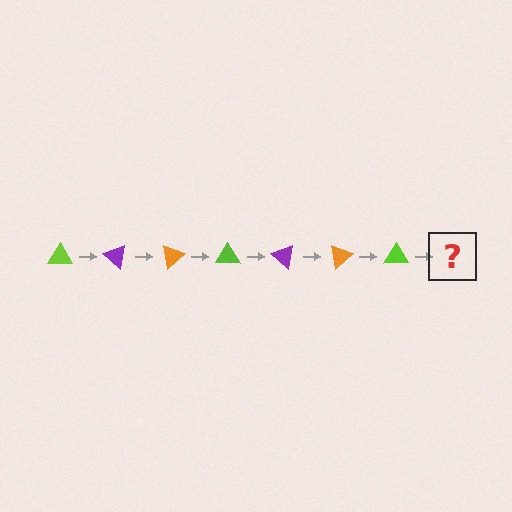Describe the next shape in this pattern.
It should be a purple triangle, rotated 280 degrees from the start.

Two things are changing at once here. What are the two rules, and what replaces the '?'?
The two rules are that it rotates 40 degrees each step and the color cycles through lime, purple, and orange. The '?' should be a purple triangle, rotated 280 degrees from the start.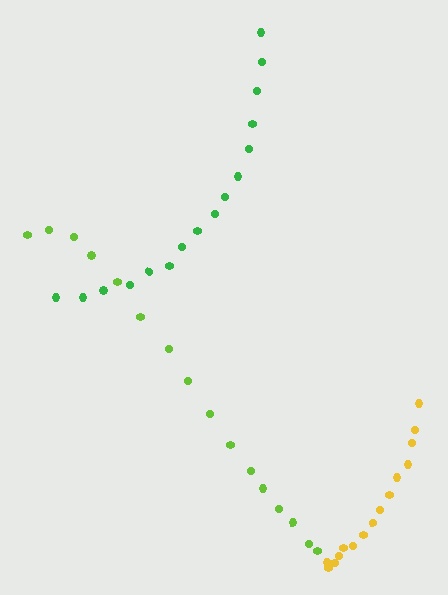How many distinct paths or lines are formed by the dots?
There are 3 distinct paths.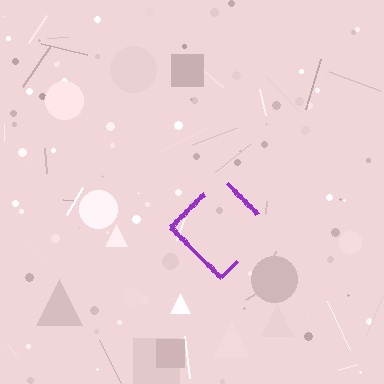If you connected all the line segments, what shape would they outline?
They would outline a diamond.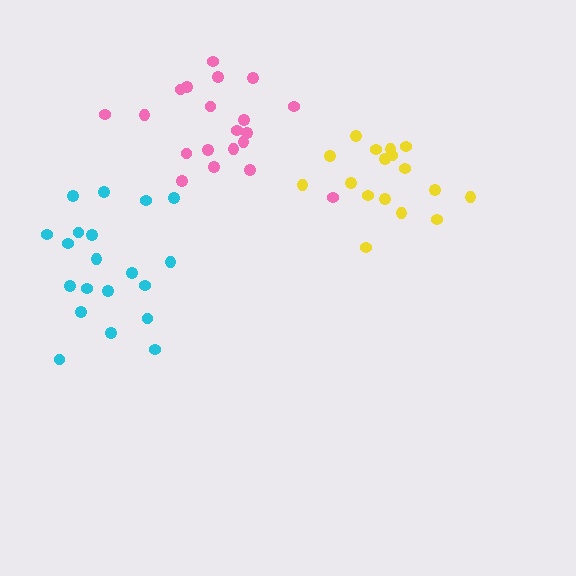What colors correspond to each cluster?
The clusters are colored: pink, yellow, cyan.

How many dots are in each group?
Group 1: 20 dots, Group 2: 17 dots, Group 3: 20 dots (57 total).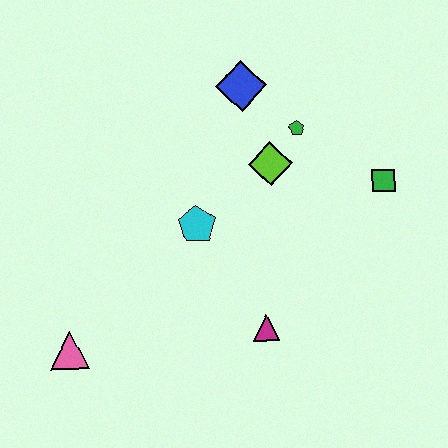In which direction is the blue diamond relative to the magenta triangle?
The blue diamond is above the magenta triangle.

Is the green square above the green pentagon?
No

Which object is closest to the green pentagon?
The lime diamond is closest to the green pentagon.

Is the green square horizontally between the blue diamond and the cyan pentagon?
No